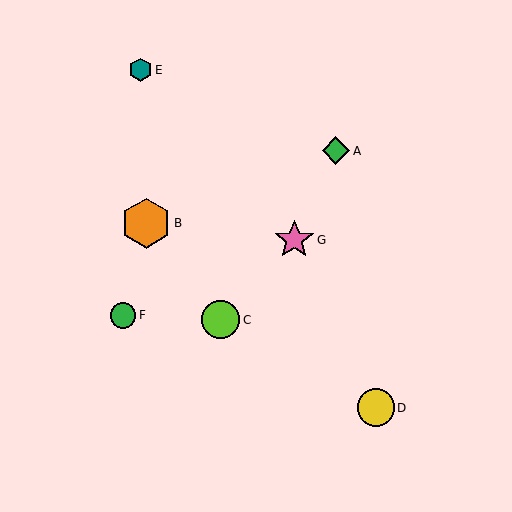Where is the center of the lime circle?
The center of the lime circle is at (220, 320).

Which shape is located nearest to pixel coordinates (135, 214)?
The orange hexagon (labeled B) at (146, 223) is nearest to that location.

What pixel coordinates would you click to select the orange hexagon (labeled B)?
Click at (146, 223) to select the orange hexagon B.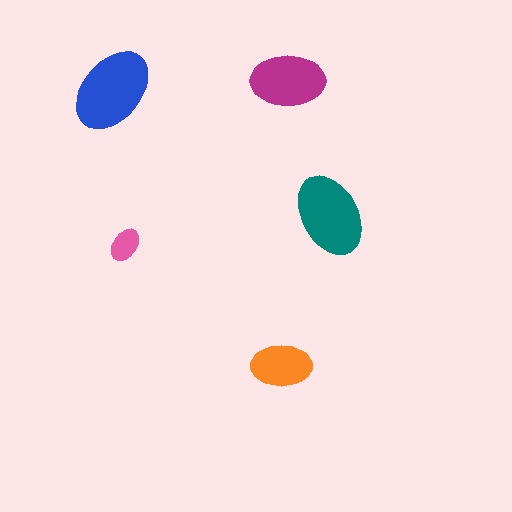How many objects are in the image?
There are 5 objects in the image.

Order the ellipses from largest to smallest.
the blue one, the teal one, the magenta one, the orange one, the pink one.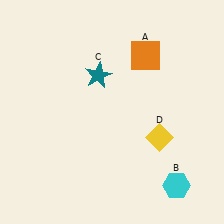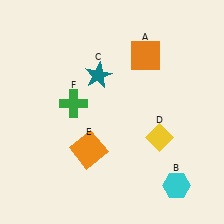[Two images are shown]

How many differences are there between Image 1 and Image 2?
There are 2 differences between the two images.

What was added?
An orange square (E), a green cross (F) were added in Image 2.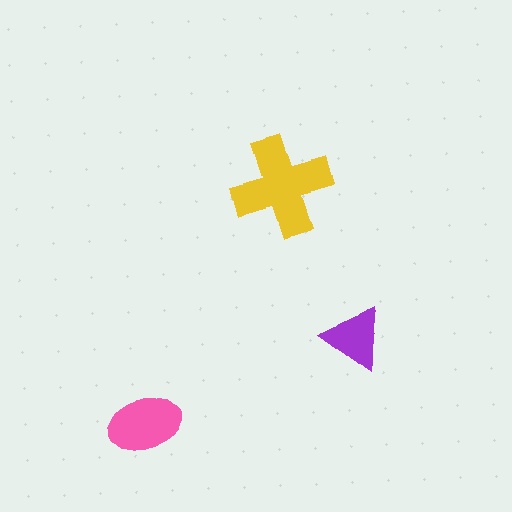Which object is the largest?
The yellow cross.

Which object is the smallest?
The purple triangle.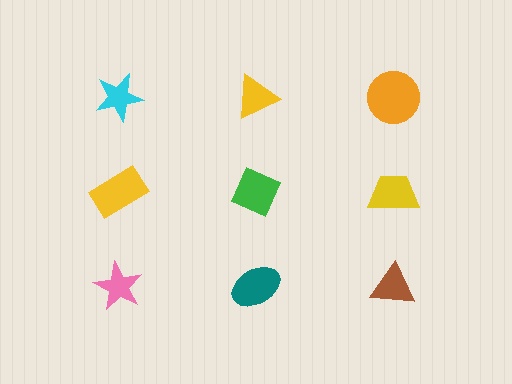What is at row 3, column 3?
A brown triangle.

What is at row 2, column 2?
A green diamond.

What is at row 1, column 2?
A yellow triangle.